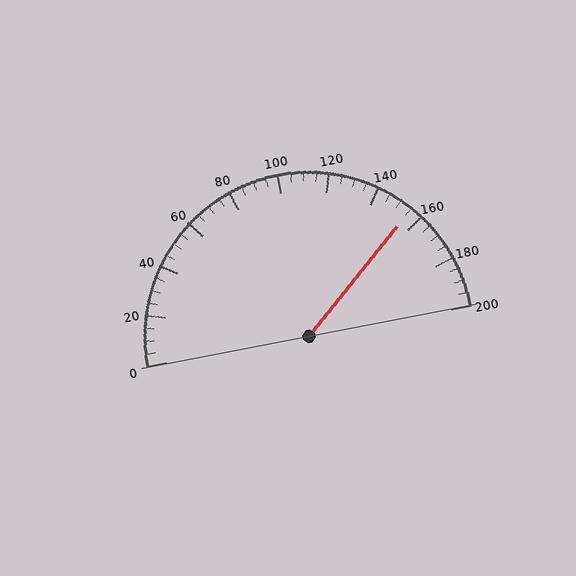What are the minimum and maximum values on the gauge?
The gauge ranges from 0 to 200.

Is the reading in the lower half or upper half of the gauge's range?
The reading is in the upper half of the range (0 to 200).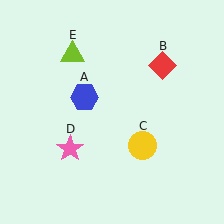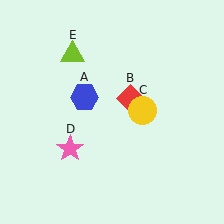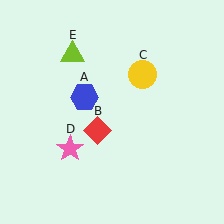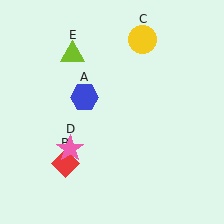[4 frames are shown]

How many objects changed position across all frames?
2 objects changed position: red diamond (object B), yellow circle (object C).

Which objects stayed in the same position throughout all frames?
Blue hexagon (object A) and pink star (object D) and lime triangle (object E) remained stationary.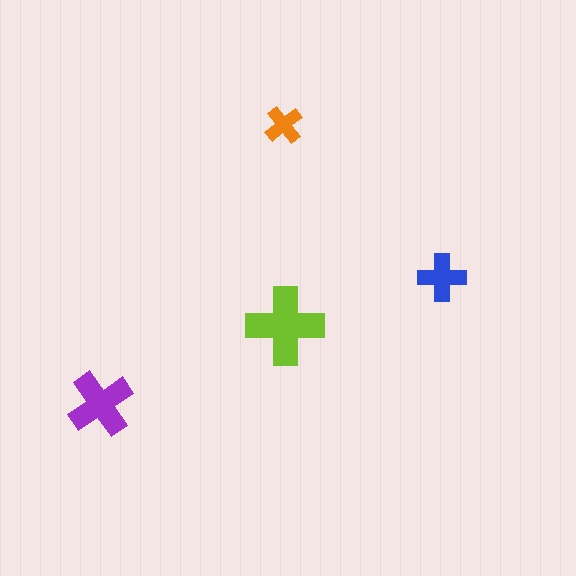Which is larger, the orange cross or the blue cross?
The blue one.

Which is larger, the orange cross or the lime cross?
The lime one.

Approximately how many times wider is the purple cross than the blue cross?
About 1.5 times wider.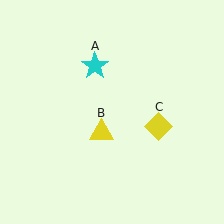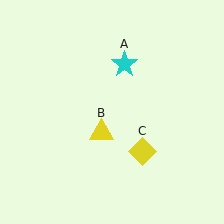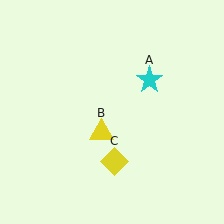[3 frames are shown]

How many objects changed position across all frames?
2 objects changed position: cyan star (object A), yellow diamond (object C).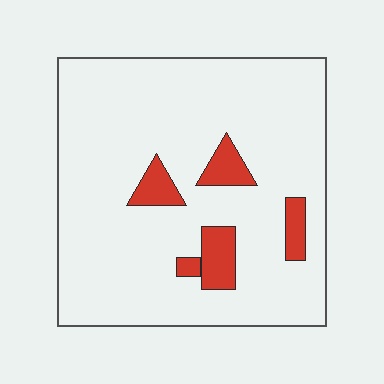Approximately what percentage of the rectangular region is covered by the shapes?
Approximately 10%.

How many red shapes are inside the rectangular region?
5.